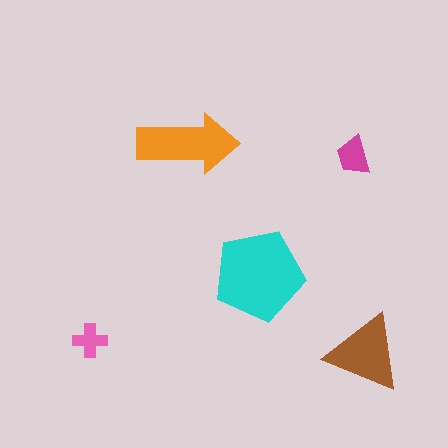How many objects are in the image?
There are 5 objects in the image.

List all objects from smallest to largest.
The pink cross, the magenta trapezoid, the brown triangle, the orange arrow, the cyan pentagon.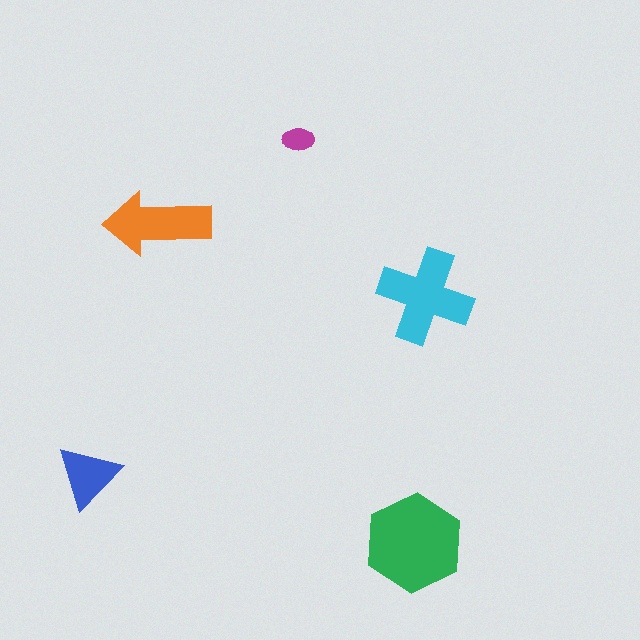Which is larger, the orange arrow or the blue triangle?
The orange arrow.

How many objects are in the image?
There are 5 objects in the image.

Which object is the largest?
The green hexagon.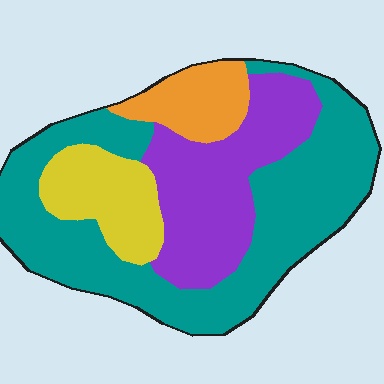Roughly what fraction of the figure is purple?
Purple takes up about one quarter (1/4) of the figure.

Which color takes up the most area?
Teal, at roughly 50%.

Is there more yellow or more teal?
Teal.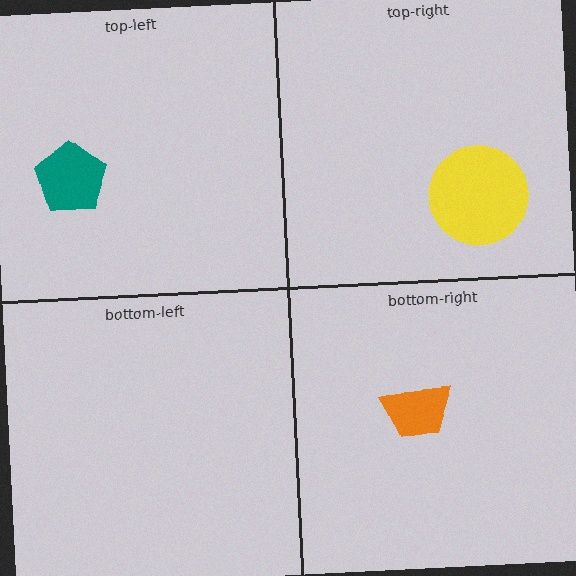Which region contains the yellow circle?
The top-right region.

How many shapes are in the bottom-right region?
1.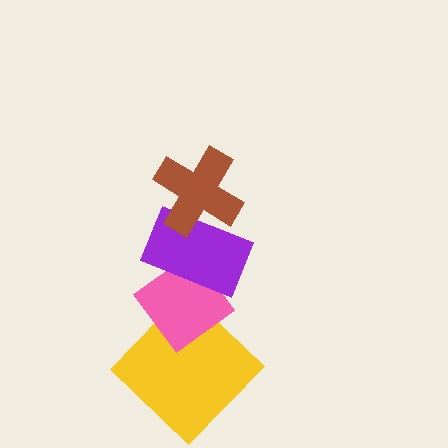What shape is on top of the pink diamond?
The purple rectangle is on top of the pink diamond.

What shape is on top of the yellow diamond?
The pink diamond is on top of the yellow diamond.